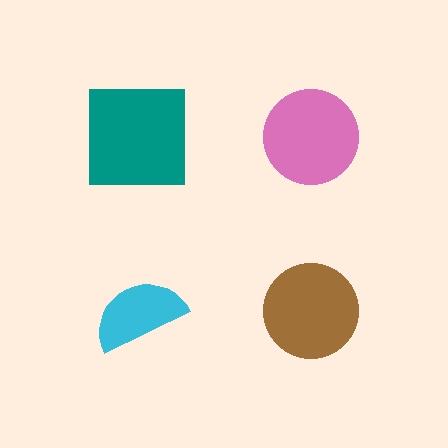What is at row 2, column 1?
A cyan semicircle.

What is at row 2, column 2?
A brown circle.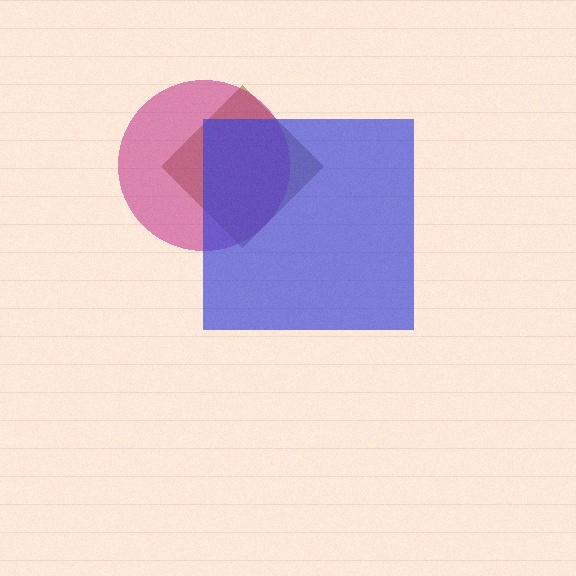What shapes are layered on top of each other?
The layered shapes are: a brown diamond, a magenta circle, a blue square.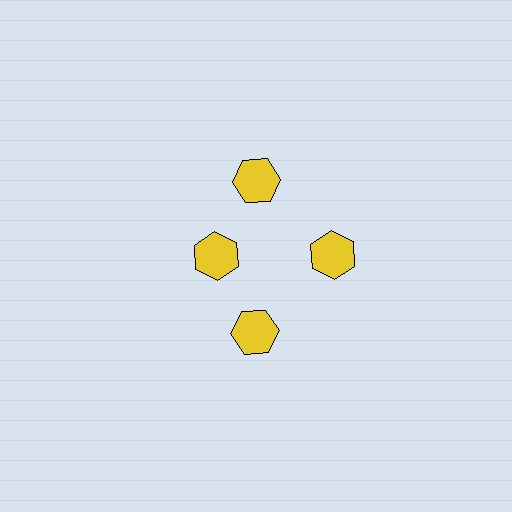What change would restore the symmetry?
The symmetry would be restored by moving it outward, back onto the ring so that all 4 hexagons sit at equal angles and equal distance from the center.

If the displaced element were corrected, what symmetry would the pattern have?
It would have 4-fold rotational symmetry — the pattern would map onto itself every 90 degrees.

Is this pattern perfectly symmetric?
No. The 4 yellow hexagons are arranged in a ring, but one element near the 9 o'clock position is pulled inward toward the center, breaking the 4-fold rotational symmetry.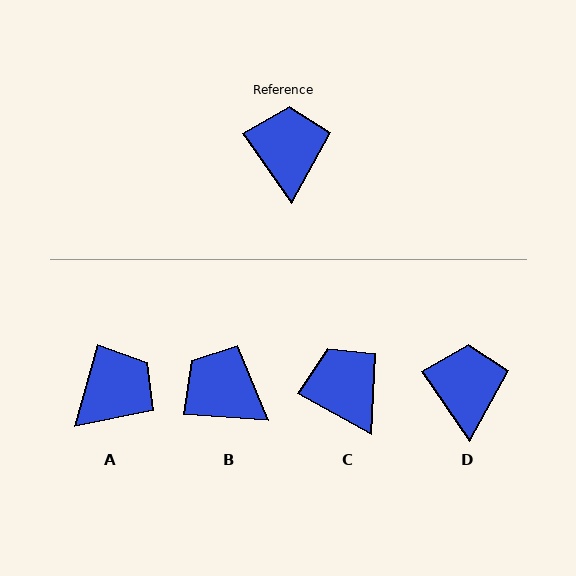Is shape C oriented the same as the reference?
No, it is off by about 26 degrees.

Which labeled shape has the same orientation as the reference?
D.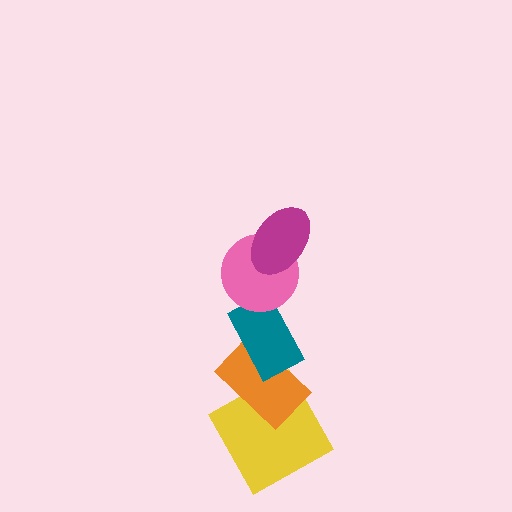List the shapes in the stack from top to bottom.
From top to bottom: the magenta ellipse, the pink circle, the teal rectangle, the orange rectangle, the yellow square.